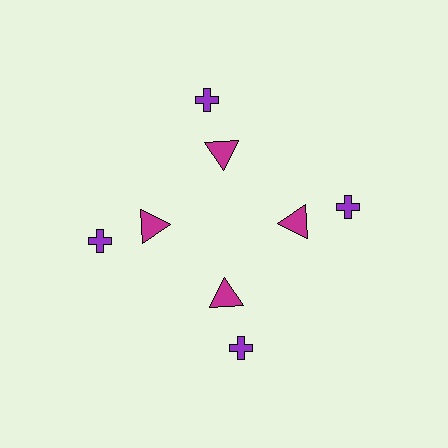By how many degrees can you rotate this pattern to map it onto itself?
The pattern maps onto itself every 90 degrees of rotation.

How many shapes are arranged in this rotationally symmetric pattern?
There are 8 shapes, arranged in 4 groups of 2.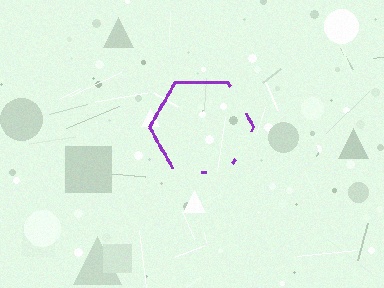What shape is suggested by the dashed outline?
The dashed outline suggests a hexagon.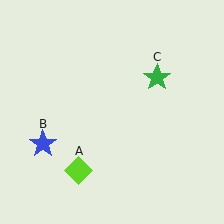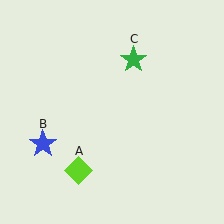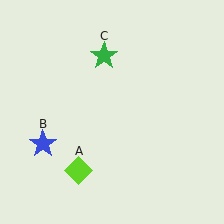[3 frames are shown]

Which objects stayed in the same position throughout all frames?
Lime diamond (object A) and blue star (object B) remained stationary.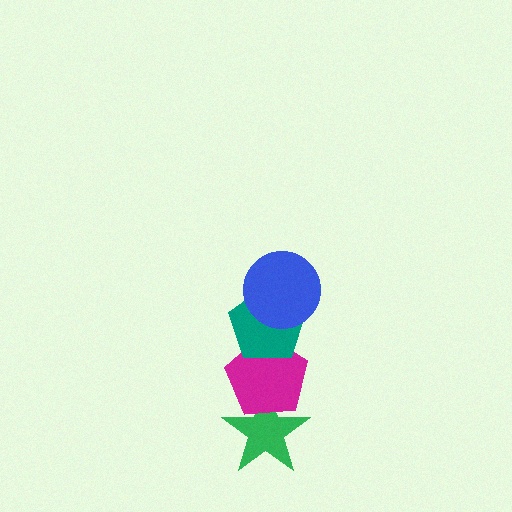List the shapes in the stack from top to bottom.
From top to bottom: the blue circle, the teal pentagon, the magenta pentagon, the green star.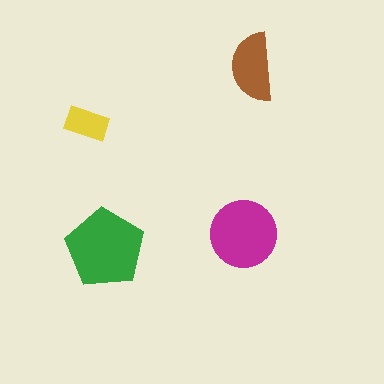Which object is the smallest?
The yellow rectangle.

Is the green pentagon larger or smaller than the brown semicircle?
Larger.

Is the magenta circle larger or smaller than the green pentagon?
Smaller.